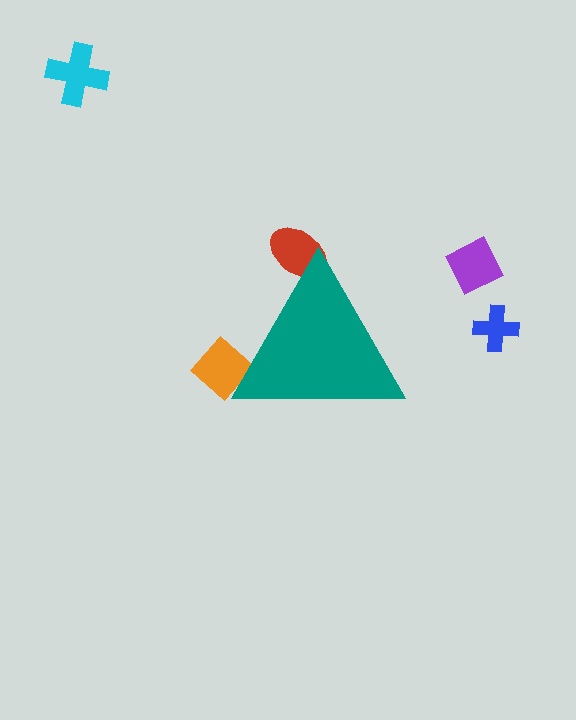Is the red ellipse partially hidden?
Yes, the red ellipse is partially hidden behind the teal triangle.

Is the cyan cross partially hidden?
No, the cyan cross is fully visible.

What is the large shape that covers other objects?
A teal triangle.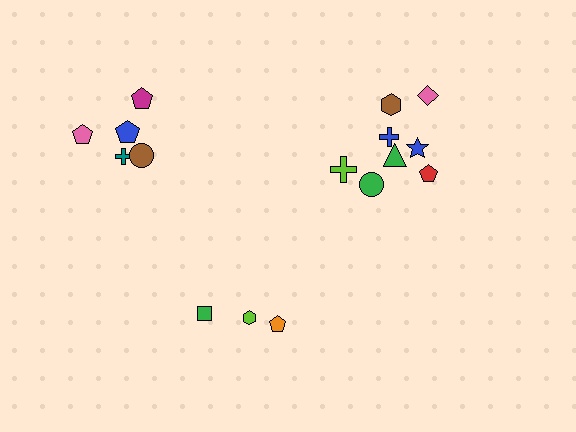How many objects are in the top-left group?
There are 5 objects.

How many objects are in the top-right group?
There are 8 objects.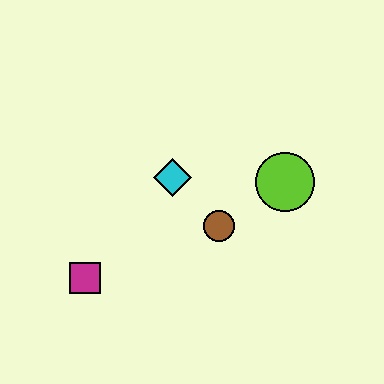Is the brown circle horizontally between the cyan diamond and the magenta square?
No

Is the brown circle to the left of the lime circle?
Yes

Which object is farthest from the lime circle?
The magenta square is farthest from the lime circle.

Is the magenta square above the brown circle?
No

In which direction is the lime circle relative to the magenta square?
The lime circle is to the right of the magenta square.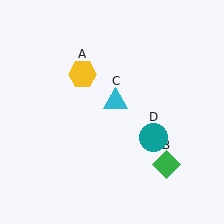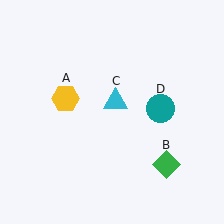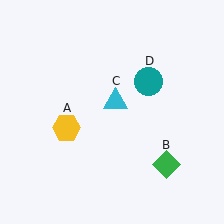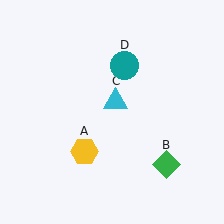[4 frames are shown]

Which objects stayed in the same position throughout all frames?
Green diamond (object B) and cyan triangle (object C) remained stationary.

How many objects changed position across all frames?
2 objects changed position: yellow hexagon (object A), teal circle (object D).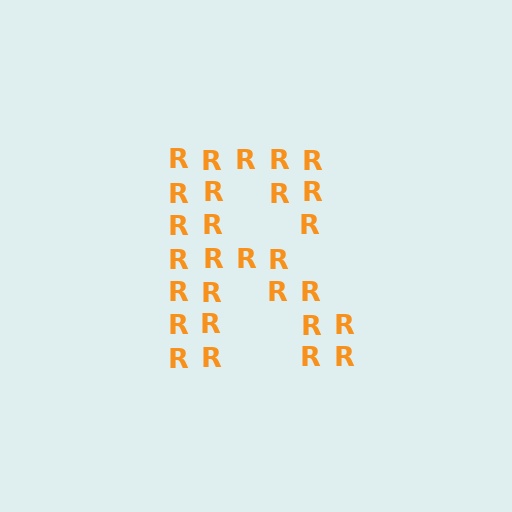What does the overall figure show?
The overall figure shows the letter R.